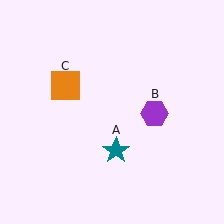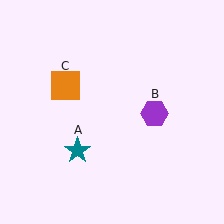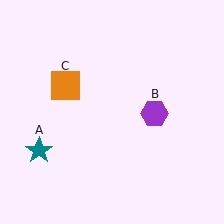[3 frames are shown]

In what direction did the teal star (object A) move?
The teal star (object A) moved left.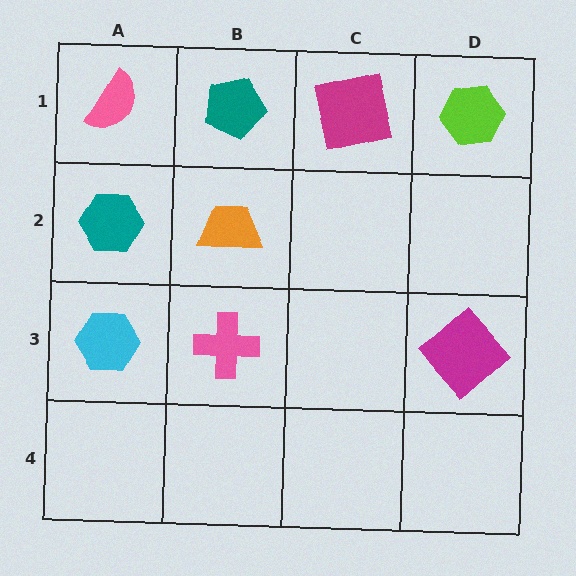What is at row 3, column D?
A magenta diamond.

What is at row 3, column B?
A pink cross.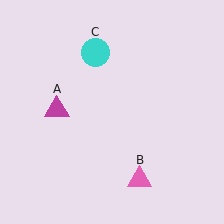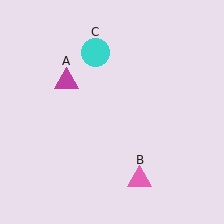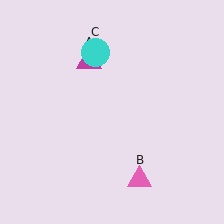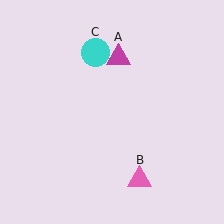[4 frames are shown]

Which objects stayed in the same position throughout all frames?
Pink triangle (object B) and cyan circle (object C) remained stationary.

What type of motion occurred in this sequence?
The magenta triangle (object A) rotated clockwise around the center of the scene.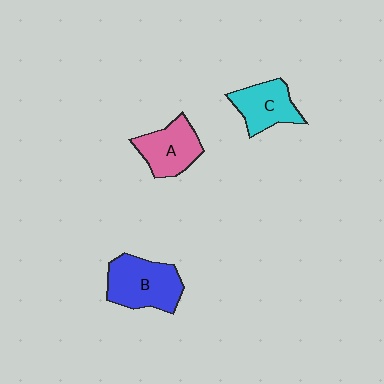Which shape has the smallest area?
Shape C (cyan).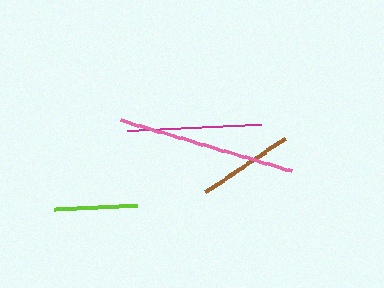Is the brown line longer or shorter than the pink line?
The pink line is longer than the brown line.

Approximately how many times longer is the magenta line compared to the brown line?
The magenta line is approximately 1.4 times the length of the brown line.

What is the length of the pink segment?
The pink segment is approximately 179 pixels long.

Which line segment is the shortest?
The lime line is the shortest at approximately 84 pixels.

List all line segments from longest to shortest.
From longest to shortest: pink, magenta, brown, lime.